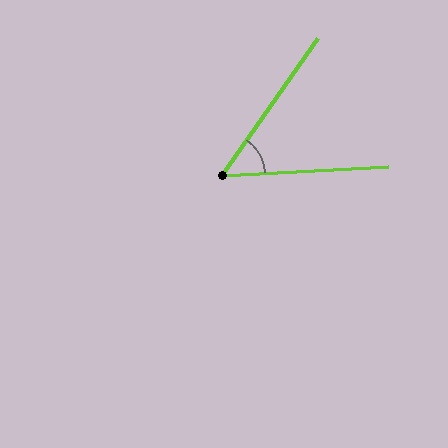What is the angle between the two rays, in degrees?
Approximately 52 degrees.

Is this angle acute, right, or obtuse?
It is acute.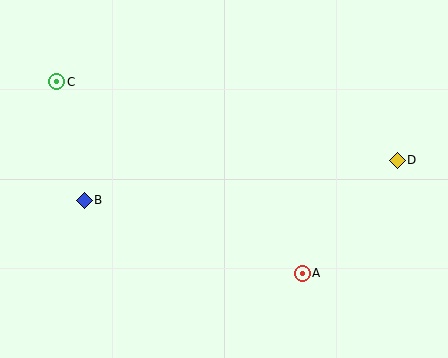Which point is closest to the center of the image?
Point A at (302, 273) is closest to the center.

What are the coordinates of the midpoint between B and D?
The midpoint between B and D is at (241, 180).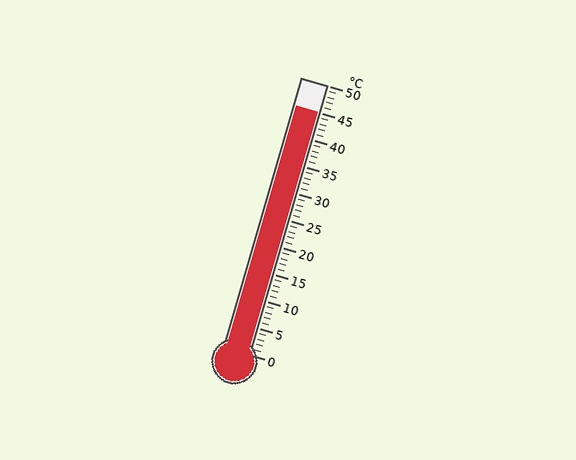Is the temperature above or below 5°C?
The temperature is above 5°C.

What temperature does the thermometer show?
The thermometer shows approximately 45°C.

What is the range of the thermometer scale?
The thermometer scale ranges from 0°C to 50°C.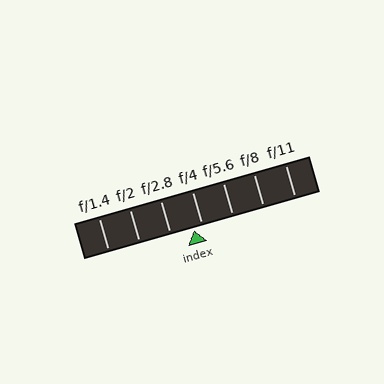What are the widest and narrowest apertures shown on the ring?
The widest aperture shown is f/1.4 and the narrowest is f/11.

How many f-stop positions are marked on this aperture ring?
There are 7 f-stop positions marked.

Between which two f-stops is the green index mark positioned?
The index mark is between f/2.8 and f/4.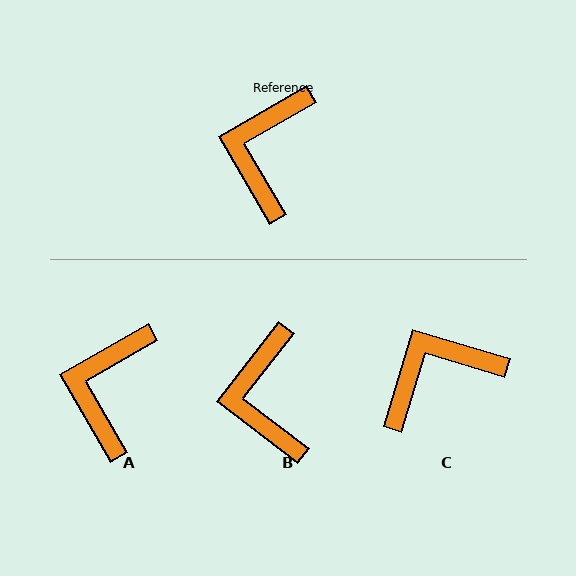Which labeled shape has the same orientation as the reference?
A.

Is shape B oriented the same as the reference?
No, it is off by about 22 degrees.